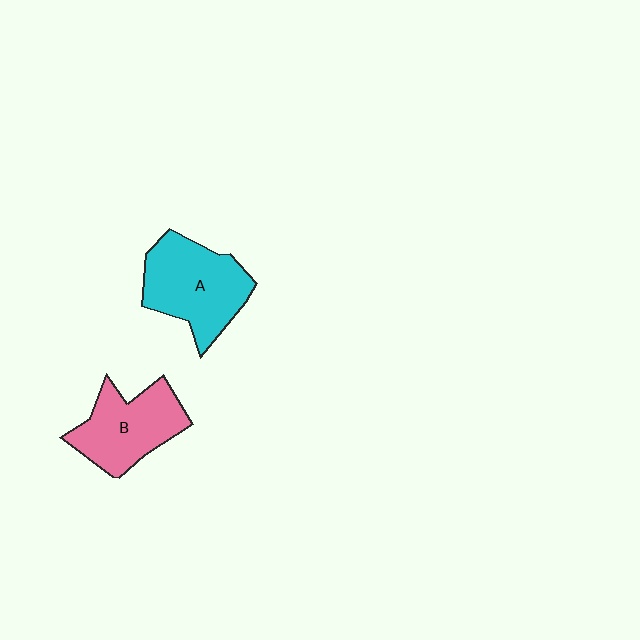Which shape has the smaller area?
Shape B (pink).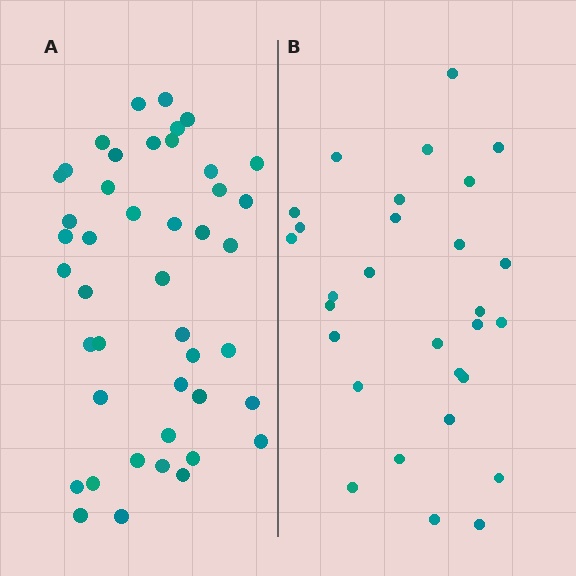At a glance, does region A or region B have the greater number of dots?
Region A (the left region) has more dots.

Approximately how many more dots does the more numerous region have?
Region A has approximately 15 more dots than region B.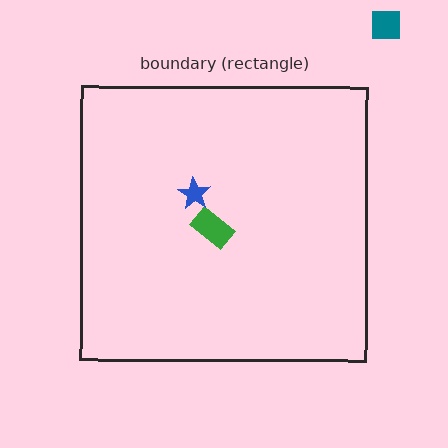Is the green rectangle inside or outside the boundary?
Inside.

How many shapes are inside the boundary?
2 inside, 1 outside.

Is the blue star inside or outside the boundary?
Inside.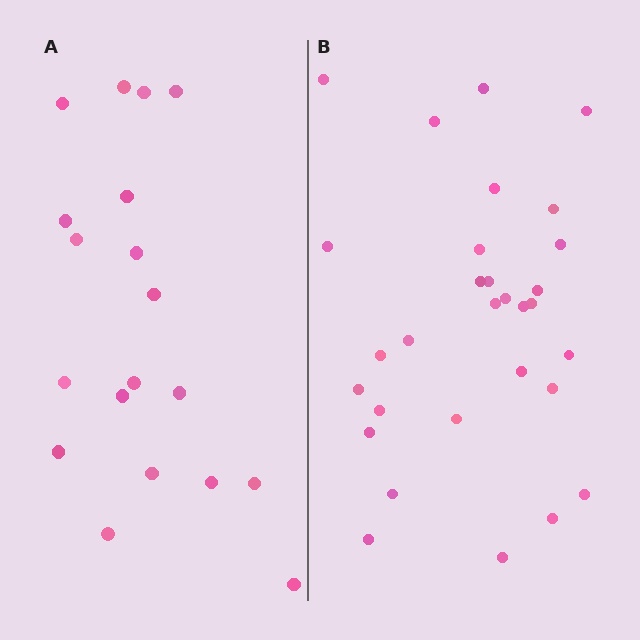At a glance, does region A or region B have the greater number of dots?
Region B (the right region) has more dots.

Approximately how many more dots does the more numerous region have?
Region B has roughly 12 or so more dots than region A.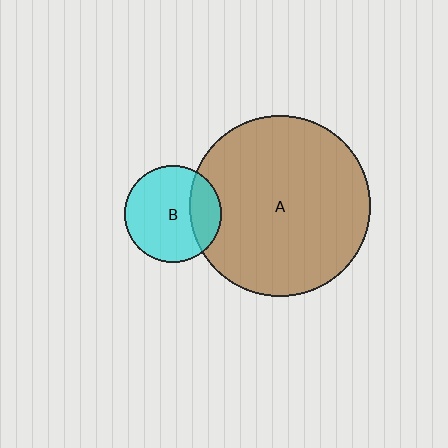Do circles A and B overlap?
Yes.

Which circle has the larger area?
Circle A (brown).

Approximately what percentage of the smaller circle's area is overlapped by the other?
Approximately 25%.